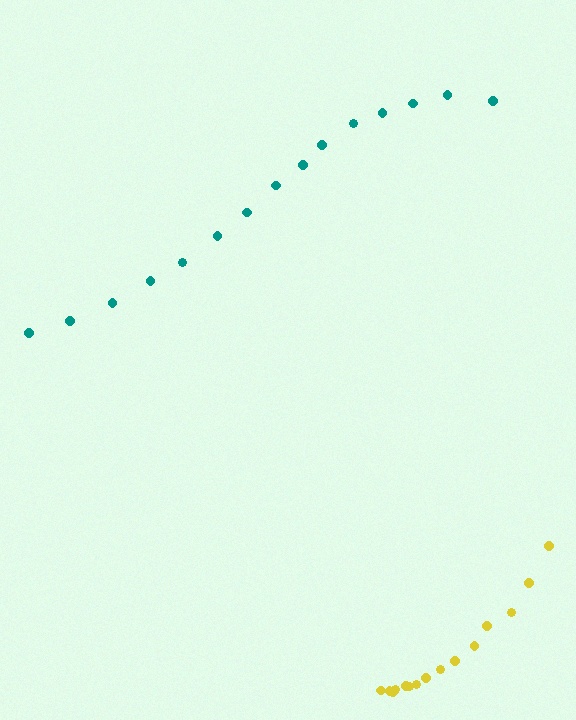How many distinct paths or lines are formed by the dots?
There are 2 distinct paths.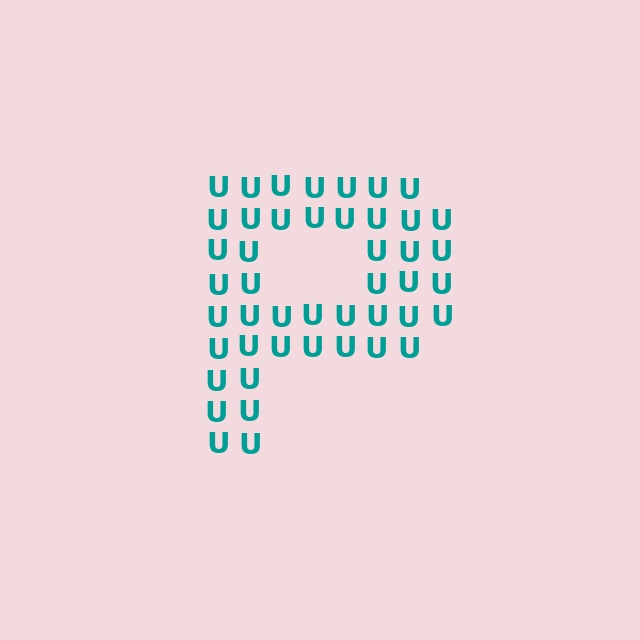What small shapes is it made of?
It is made of small letter U's.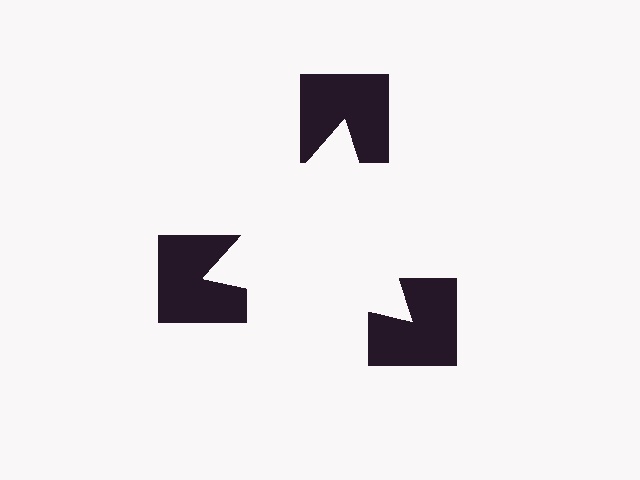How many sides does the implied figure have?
3 sides.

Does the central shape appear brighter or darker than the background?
It typically appears slightly brighter than the background, even though no actual brightness change is drawn.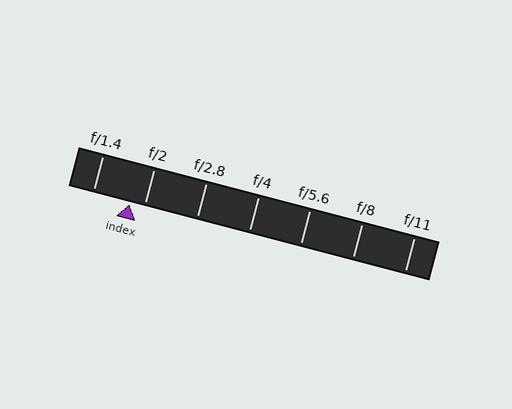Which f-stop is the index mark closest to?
The index mark is closest to f/2.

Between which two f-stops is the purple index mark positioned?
The index mark is between f/1.4 and f/2.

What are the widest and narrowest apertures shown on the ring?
The widest aperture shown is f/1.4 and the narrowest is f/11.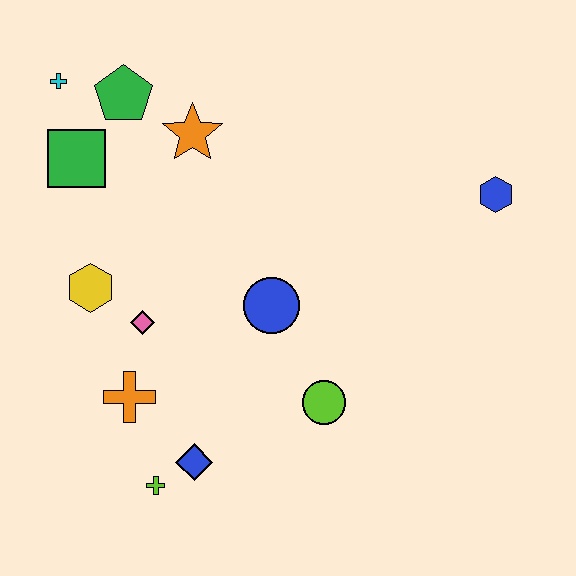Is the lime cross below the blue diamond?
Yes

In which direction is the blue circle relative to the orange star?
The blue circle is below the orange star.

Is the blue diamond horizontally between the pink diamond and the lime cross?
No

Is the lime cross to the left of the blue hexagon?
Yes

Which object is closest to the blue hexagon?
The blue circle is closest to the blue hexagon.